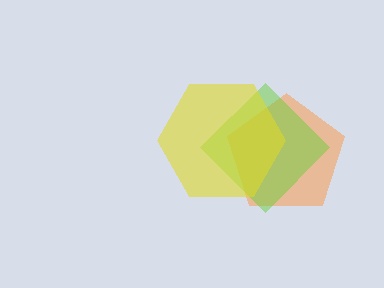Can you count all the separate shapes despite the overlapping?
Yes, there are 3 separate shapes.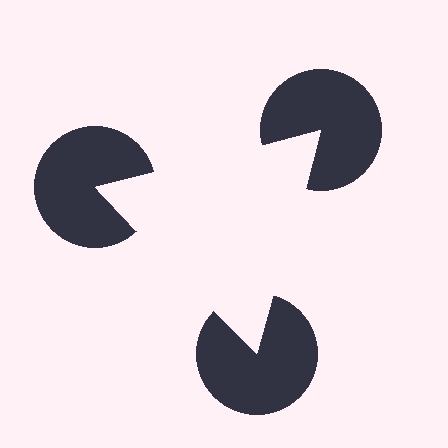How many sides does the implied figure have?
3 sides.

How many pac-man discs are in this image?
There are 3 — one at each vertex of the illusory triangle.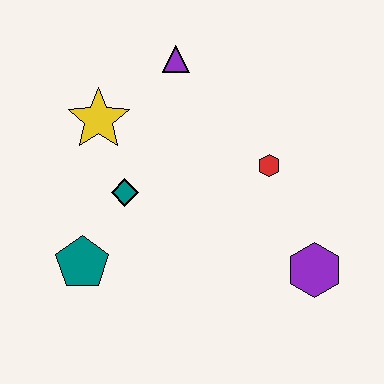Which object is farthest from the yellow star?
The purple hexagon is farthest from the yellow star.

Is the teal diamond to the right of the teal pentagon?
Yes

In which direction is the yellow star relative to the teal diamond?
The yellow star is above the teal diamond.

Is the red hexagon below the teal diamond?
No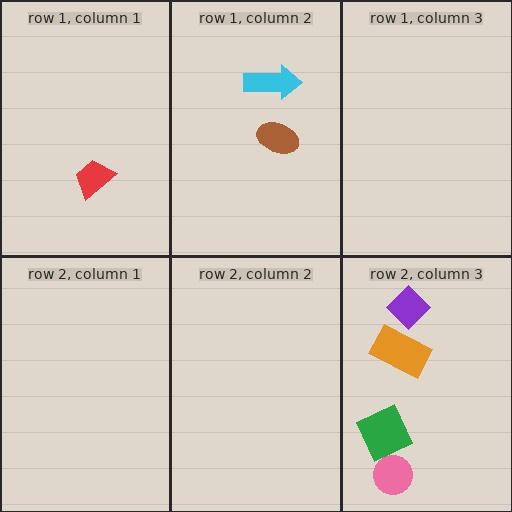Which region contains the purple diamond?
The row 2, column 3 region.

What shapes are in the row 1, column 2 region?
The brown ellipse, the cyan arrow.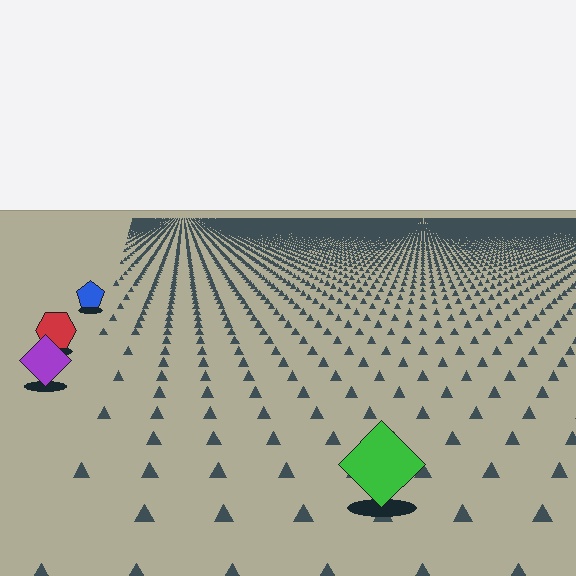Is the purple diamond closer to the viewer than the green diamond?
No. The green diamond is closer — you can tell from the texture gradient: the ground texture is coarser near it.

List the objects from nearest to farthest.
From nearest to farthest: the green diamond, the purple diamond, the red hexagon, the blue pentagon.